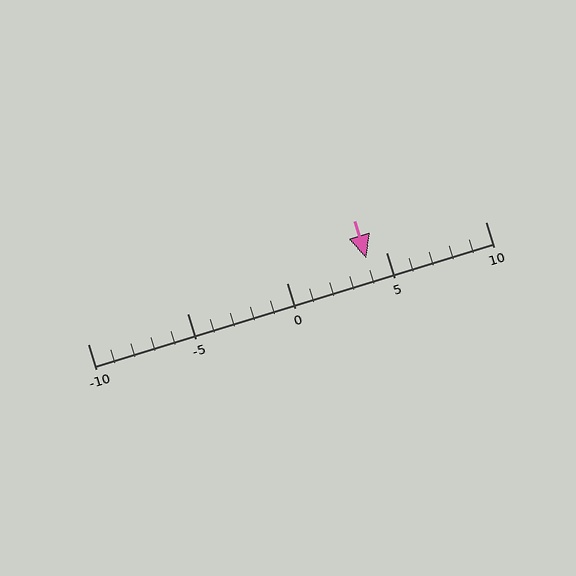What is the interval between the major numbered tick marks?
The major tick marks are spaced 5 units apart.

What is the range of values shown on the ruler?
The ruler shows values from -10 to 10.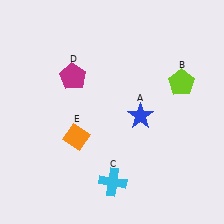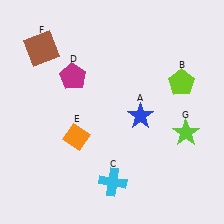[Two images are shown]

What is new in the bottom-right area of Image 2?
A lime star (G) was added in the bottom-right area of Image 2.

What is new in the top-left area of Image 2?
A brown square (F) was added in the top-left area of Image 2.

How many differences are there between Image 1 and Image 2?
There are 2 differences between the two images.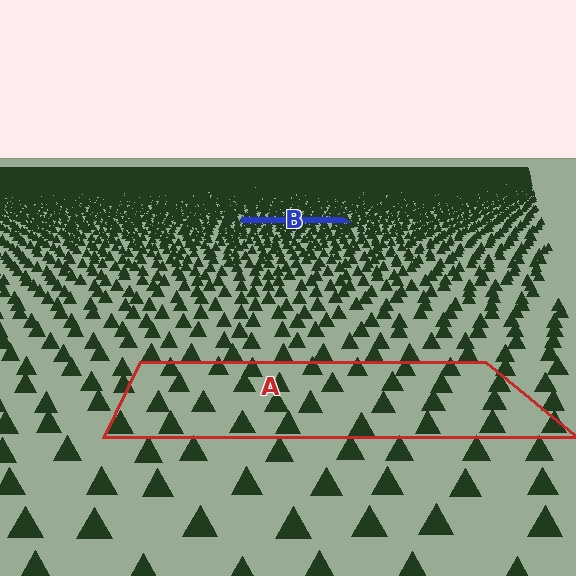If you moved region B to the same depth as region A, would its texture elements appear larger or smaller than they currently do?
They would appear larger. At a closer depth, the same texture elements are projected at a bigger on-screen size.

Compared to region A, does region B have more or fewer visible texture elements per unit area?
Region B has more texture elements per unit area — they are packed more densely because it is farther away.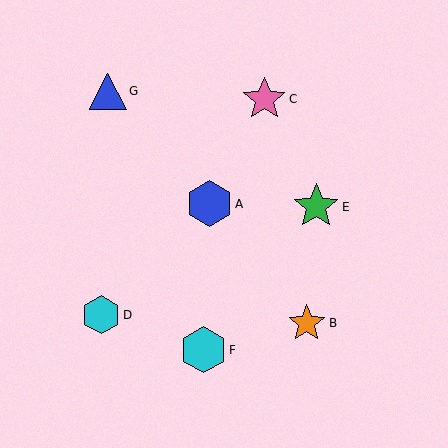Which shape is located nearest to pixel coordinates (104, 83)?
The blue triangle (labeled G) at (108, 91) is nearest to that location.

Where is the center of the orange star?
The center of the orange star is at (307, 323).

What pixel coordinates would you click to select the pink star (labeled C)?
Click at (264, 99) to select the pink star C.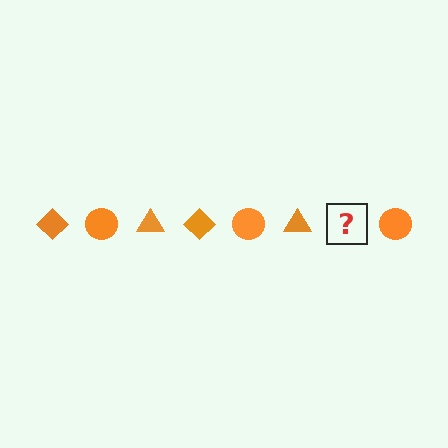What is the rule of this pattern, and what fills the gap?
The rule is that the pattern cycles through diamond, circle, triangle shapes in orange. The gap should be filled with an orange diamond.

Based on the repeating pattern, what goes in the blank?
The blank should be an orange diamond.